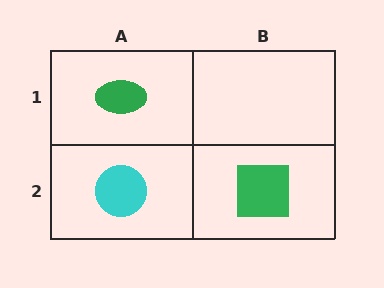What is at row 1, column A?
A green ellipse.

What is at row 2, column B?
A green square.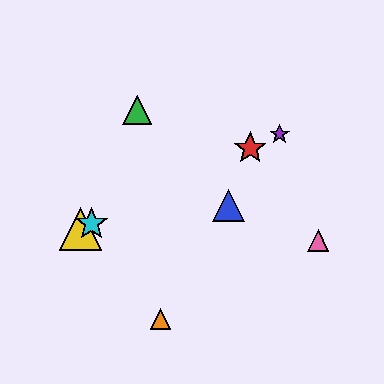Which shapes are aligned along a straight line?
The red star, the yellow triangle, the purple star, the cyan star are aligned along a straight line.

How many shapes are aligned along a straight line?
4 shapes (the red star, the yellow triangle, the purple star, the cyan star) are aligned along a straight line.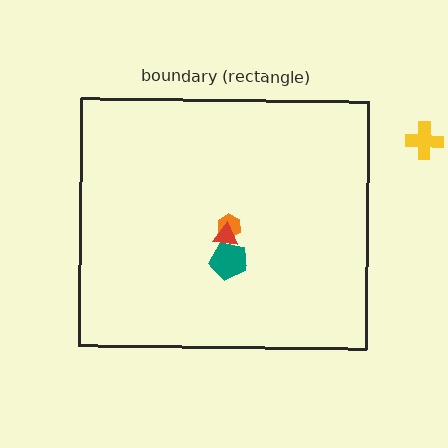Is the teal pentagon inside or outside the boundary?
Inside.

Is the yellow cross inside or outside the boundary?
Outside.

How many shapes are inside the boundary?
3 inside, 1 outside.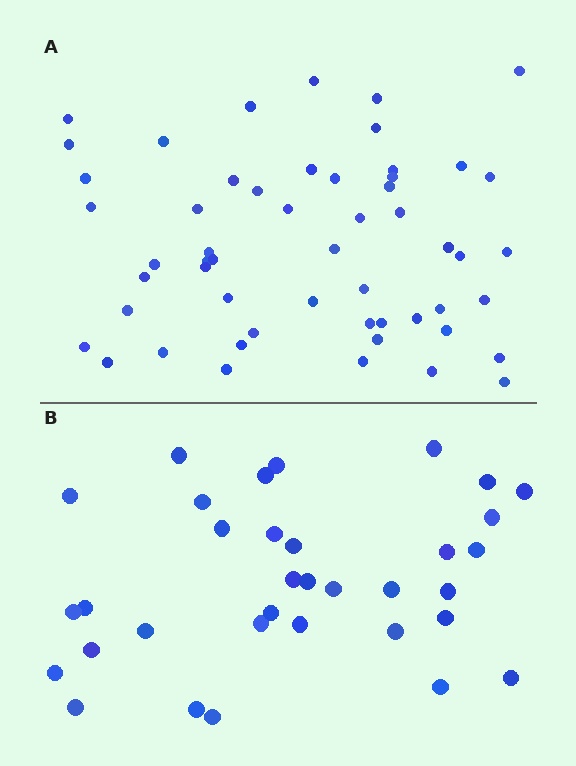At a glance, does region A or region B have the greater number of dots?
Region A (the top region) has more dots.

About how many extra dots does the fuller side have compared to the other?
Region A has approximately 20 more dots than region B.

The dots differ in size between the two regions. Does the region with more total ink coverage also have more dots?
No. Region B has more total ink coverage because its dots are larger, but region A actually contains more individual dots. Total area can be misleading — the number of items is what matters here.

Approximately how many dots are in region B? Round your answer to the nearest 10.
About 30 dots. (The exact count is 34, which rounds to 30.)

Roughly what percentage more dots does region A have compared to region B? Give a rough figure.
About 60% more.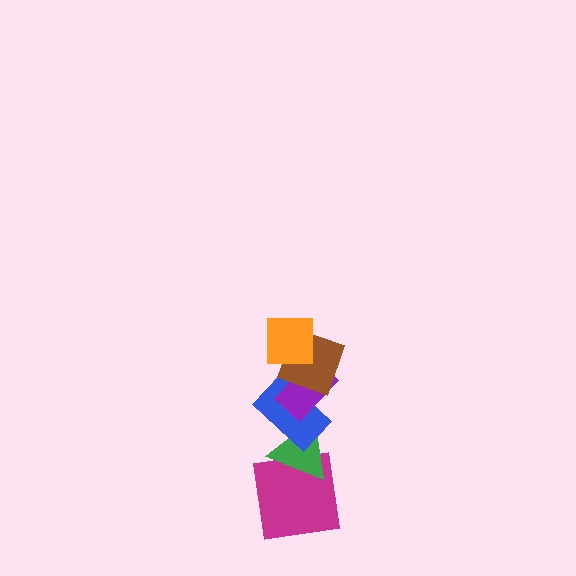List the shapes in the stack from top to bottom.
From top to bottom: the orange square, the brown square, the purple rectangle, the blue rectangle, the green triangle, the magenta square.